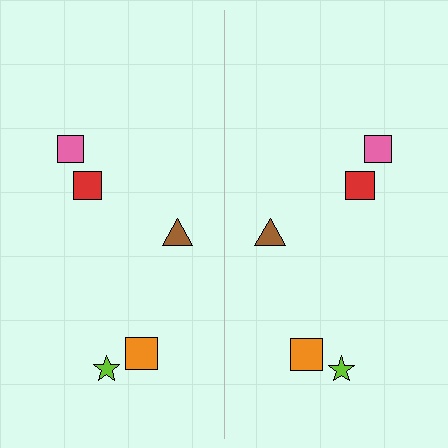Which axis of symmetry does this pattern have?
The pattern has a vertical axis of symmetry running through the center of the image.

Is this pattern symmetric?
Yes, this pattern has bilateral (reflection) symmetry.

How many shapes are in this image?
There are 10 shapes in this image.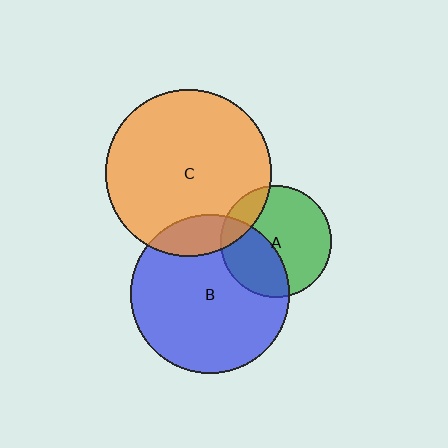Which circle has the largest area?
Circle C (orange).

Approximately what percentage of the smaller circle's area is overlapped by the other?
Approximately 15%.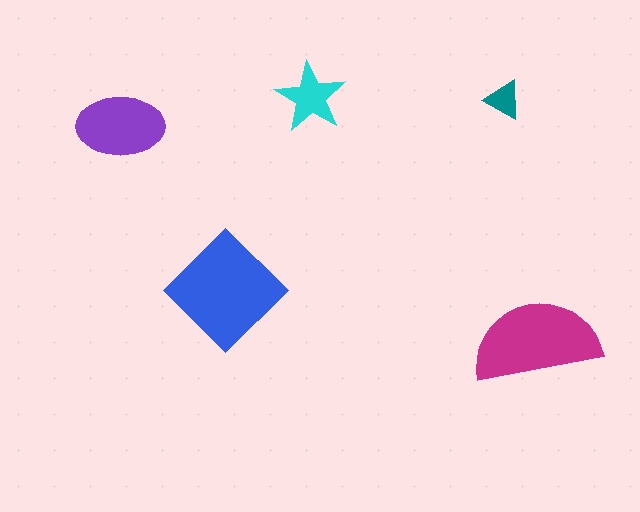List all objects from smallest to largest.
The teal triangle, the cyan star, the purple ellipse, the magenta semicircle, the blue diamond.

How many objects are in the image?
There are 5 objects in the image.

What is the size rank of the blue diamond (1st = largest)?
1st.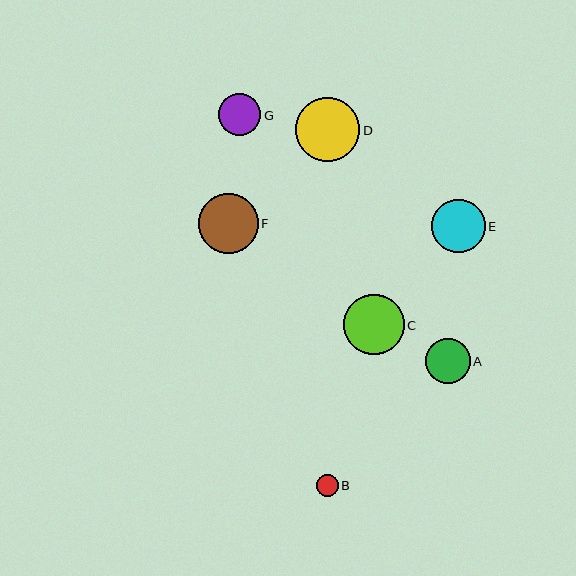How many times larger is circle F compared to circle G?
Circle F is approximately 1.4 times the size of circle G.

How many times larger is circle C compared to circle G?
Circle C is approximately 1.4 times the size of circle G.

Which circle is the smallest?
Circle B is the smallest with a size of approximately 22 pixels.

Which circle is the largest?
Circle D is the largest with a size of approximately 64 pixels.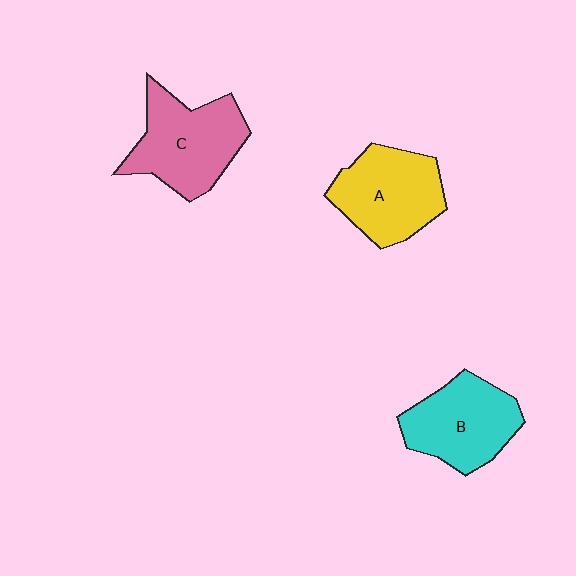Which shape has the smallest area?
Shape B (cyan).